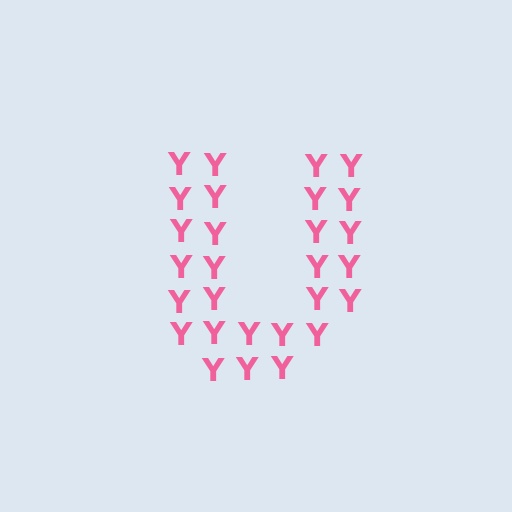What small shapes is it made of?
It is made of small letter Y's.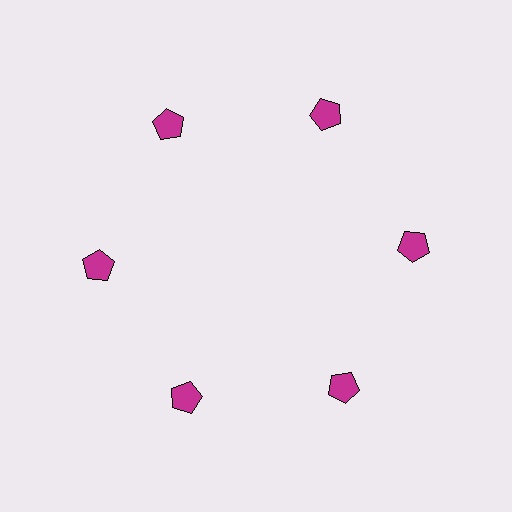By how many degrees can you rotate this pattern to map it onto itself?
The pattern maps onto itself every 60 degrees of rotation.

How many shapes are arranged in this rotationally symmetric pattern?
There are 6 shapes, arranged in 6 groups of 1.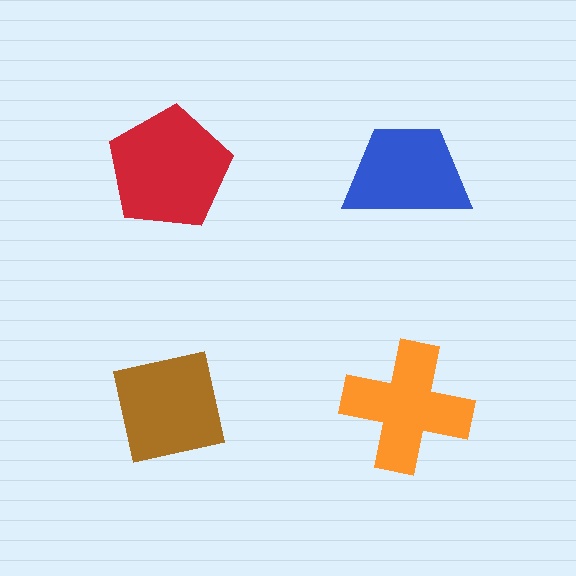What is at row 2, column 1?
A brown square.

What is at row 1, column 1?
A red pentagon.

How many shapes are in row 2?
2 shapes.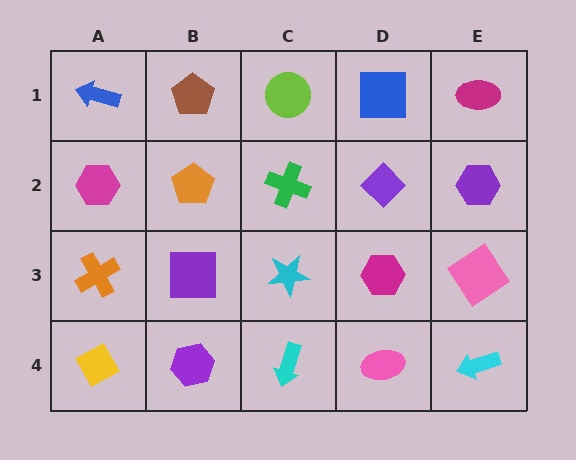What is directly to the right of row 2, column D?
A purple hexagon.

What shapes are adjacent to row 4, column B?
A purple square (row 3, column B), a yellow diamond (row 4, column A), a cyan arrow (row 4, column C).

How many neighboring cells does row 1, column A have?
2.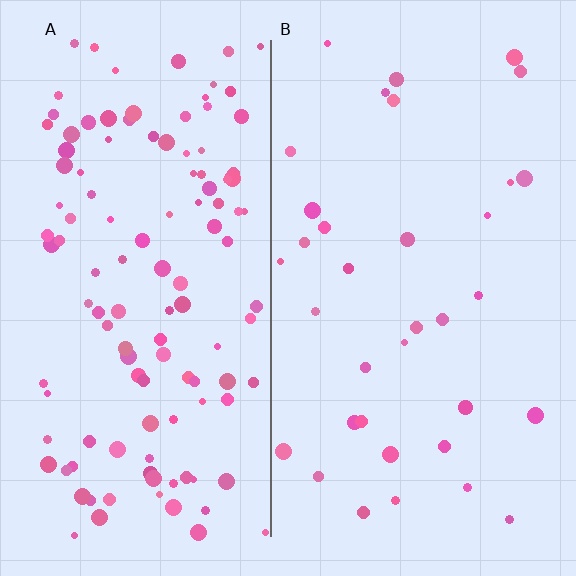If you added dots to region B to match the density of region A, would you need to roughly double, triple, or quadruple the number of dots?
Approximately triple.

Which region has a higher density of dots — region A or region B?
A (the left).